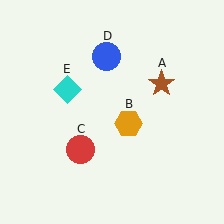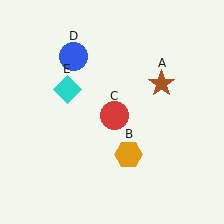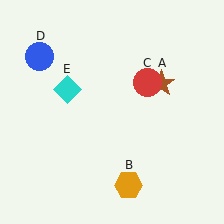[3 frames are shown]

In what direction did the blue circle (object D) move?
The blue circle (object D) moved left.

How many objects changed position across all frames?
3 objects changed position: orange hexagon (object B), red circle (object C), blue circle (object D).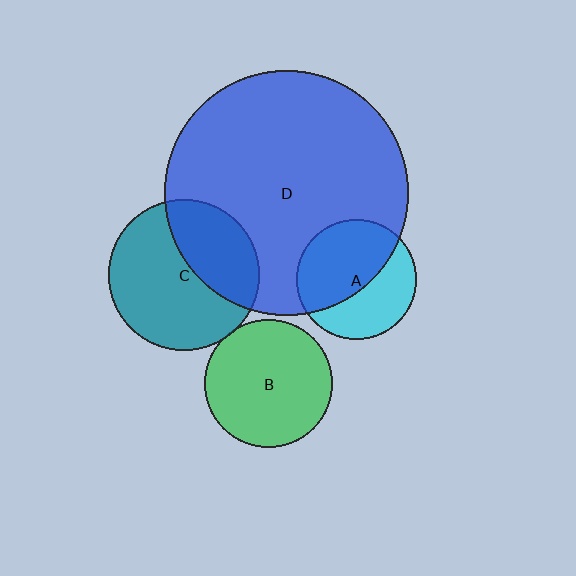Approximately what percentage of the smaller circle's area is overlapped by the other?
Approximately 55%.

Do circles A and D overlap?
Yes.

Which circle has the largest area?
Circle D (blue).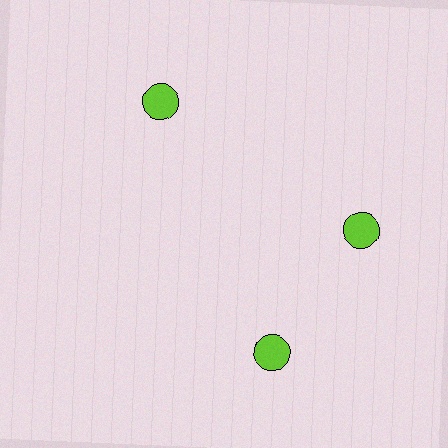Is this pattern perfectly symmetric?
No. The 3 lime circles are arranged in a ring, but one element near the 7 o'clock position is rotated out of alignment along the ring, breaking the 3-fold rotational symmetry.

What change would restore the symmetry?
The symmetry would be restored by rotating it back into even spacing with its neighbors so that all 3 circles sit at equal angles and equal distance from the center.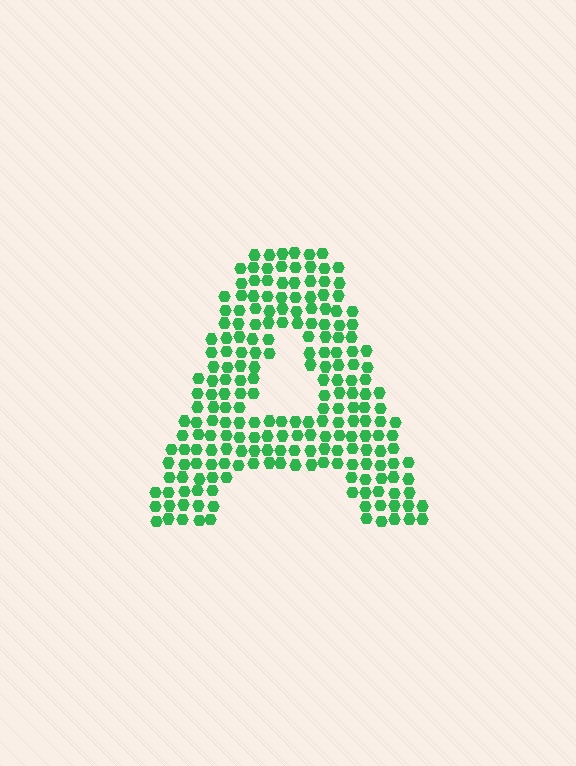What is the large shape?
The large shape is the letter A.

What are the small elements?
The small elements are hexagons.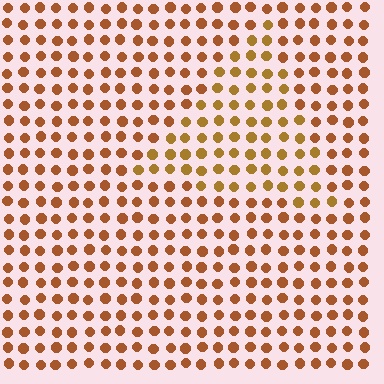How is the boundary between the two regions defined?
The boundary is defined purely by a slight shift in hue (about 19 degrees). Spacing, size, and orientation are identical on both sides.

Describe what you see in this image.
The image is filled with small brown elements in a uniform arrangement. A triangle-shaped region is visible where the elements are tinted to a slightly different hue, forming a subtle color boundary.